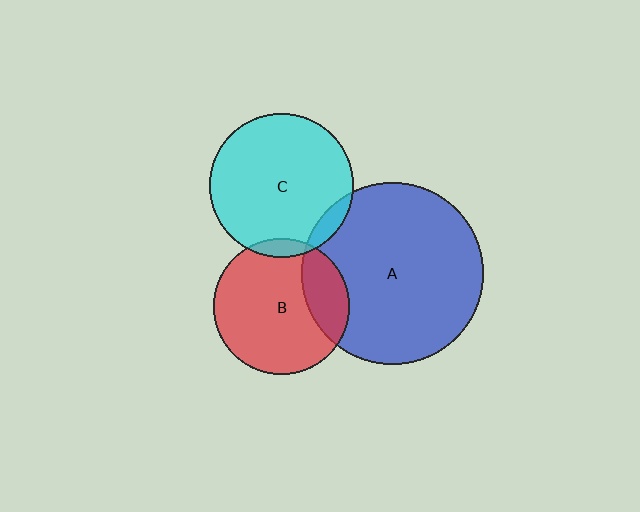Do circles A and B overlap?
Yes.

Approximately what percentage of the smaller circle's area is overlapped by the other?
Approximately 20%.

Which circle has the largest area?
Circle A (blue).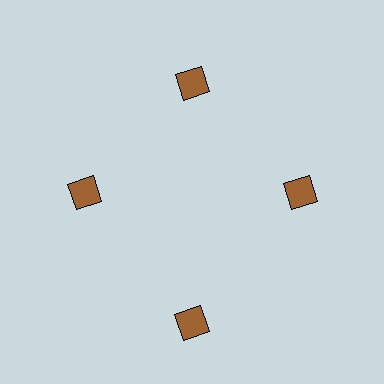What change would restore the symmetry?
The symmetry would be restored by moving it inward, back onto the ring so that all 4 squares sit at equal angles and equal distance from the center.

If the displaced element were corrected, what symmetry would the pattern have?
It would have 4-fold rotational symmetry — the pattern would map onto itself every 90 degrees.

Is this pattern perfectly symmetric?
No. The 4 brown squares are arranged in a ring, but one element near the 6 o'clock position is pushed outward from the center, breaking the 4-fold rotational symmetry.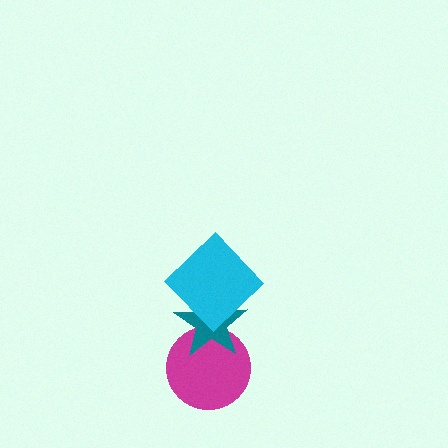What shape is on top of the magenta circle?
The teal star is on top of the magenta circle.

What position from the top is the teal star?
The teal star is 2nd from the top.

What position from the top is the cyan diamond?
The cyan diamond is 1st from the top.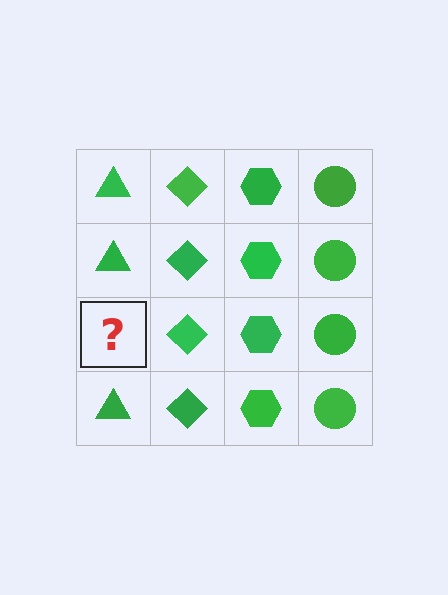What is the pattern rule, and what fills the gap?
The rule is that each column has a consistent shape. The gap should be filled with a green triangle.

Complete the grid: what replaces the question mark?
The question mark should be replaced with a green triangle.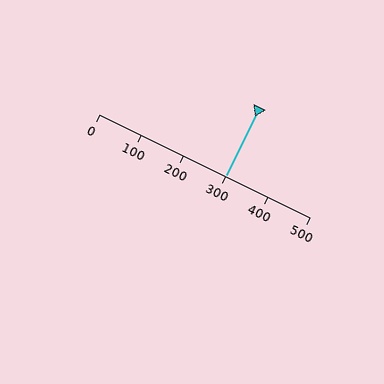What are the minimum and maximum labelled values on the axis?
The axis runs from 0 to 500.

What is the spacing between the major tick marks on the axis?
The major ticks are spaced 100 apart.